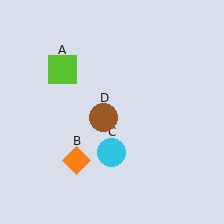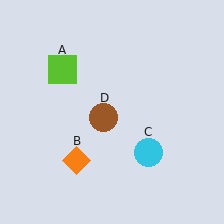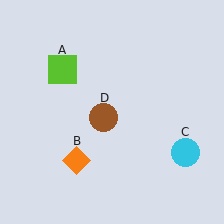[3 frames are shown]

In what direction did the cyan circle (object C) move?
The cyan circle (object C) moved right.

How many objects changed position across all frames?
1 object changed position: cyan circle (object C).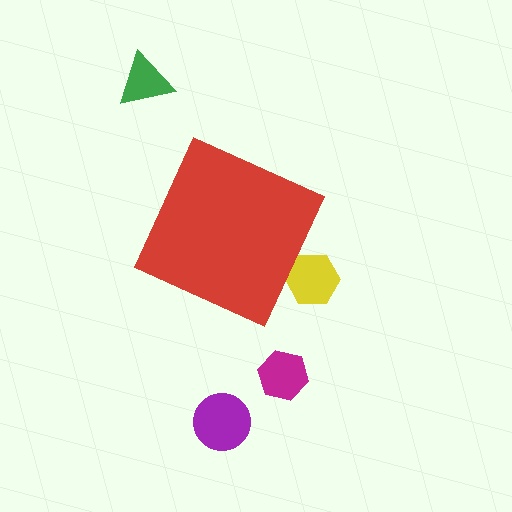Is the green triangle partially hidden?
No, the green triangle is fully visible.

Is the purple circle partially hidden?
No, the purple circle is fully visible.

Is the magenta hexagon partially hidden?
No, the magenta hexagon is fully visible.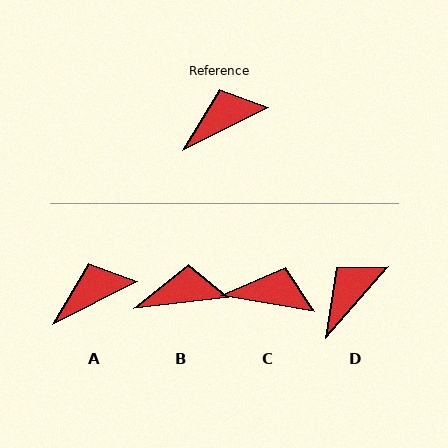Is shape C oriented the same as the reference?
No, it is off by about 36 degrees.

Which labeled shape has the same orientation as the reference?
A.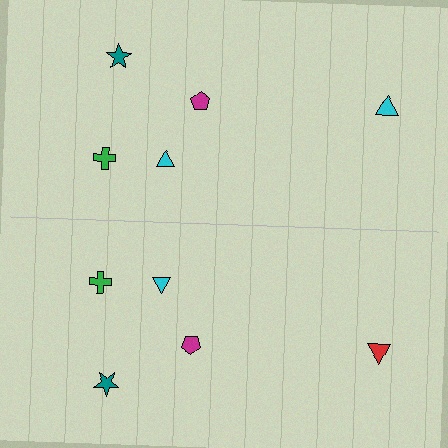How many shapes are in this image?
There are 10 shapes in this image.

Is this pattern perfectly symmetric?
No, the pattern is not perfectly symmetric. The red triangle on the bottom side breaks the symmetry — its mirror counterpart is cyan.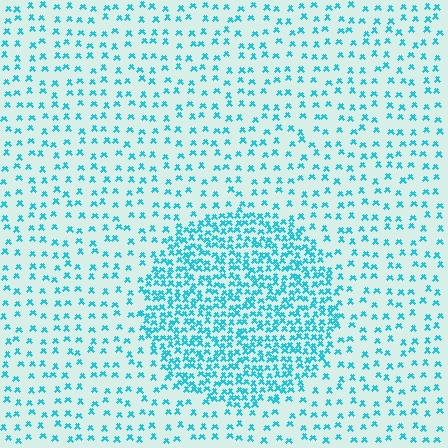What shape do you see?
I see a circle.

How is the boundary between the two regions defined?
The boundary is defined by a change in element density (approximately 2.7x ratio). All elements are the same color, size, and shape.